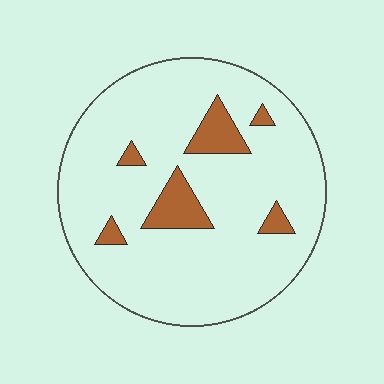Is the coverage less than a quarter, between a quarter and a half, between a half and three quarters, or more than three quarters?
Less than a quarter.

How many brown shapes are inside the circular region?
6.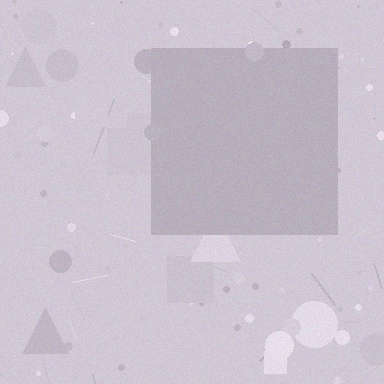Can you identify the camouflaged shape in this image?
The camouflaged shape is a square.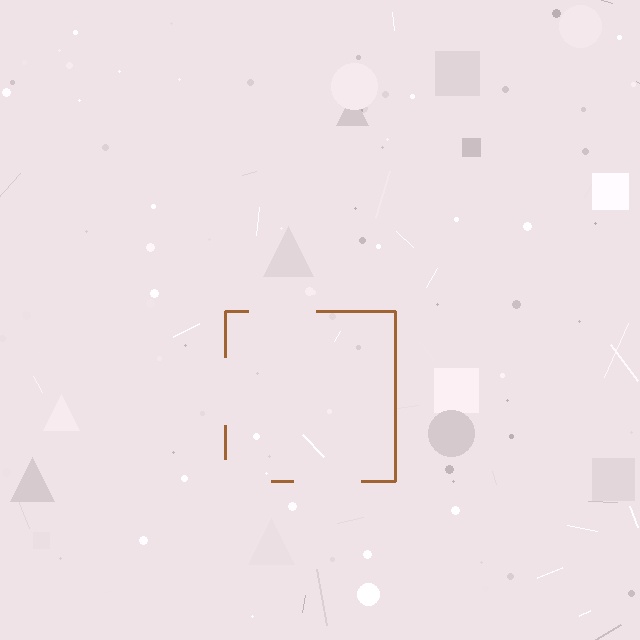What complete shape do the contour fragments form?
The contour fragments form a square.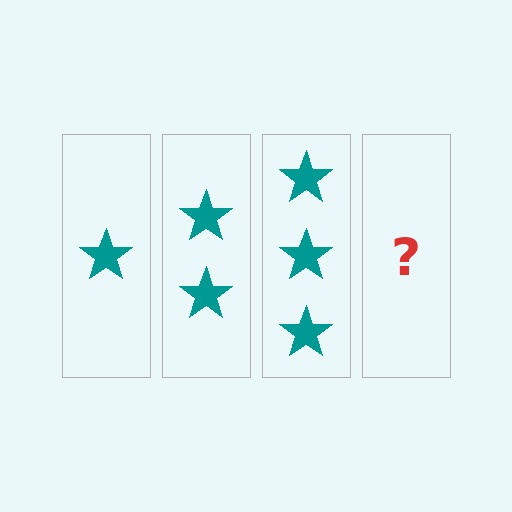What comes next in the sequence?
The next element should be 4 stars.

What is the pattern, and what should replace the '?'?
The pattern is that each step adds one more star. The '?' should be 4 stars.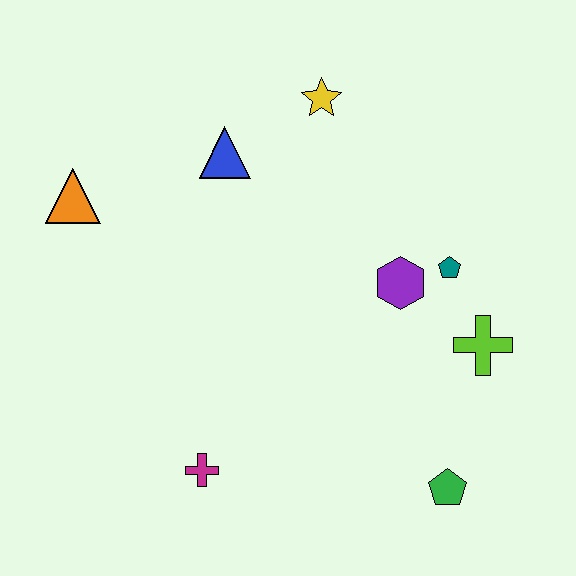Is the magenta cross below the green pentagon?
No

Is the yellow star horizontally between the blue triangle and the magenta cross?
No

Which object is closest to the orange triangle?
The blue triangle is closest to the orange triangle.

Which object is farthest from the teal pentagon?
The orange triangle is farthest from the teal pentagon.